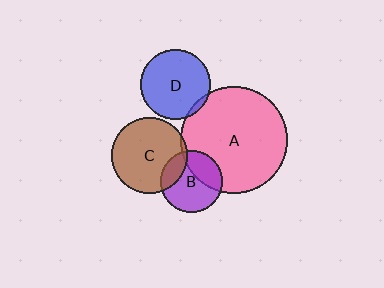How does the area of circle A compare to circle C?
Approximately 2.0 times.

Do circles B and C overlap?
Yes.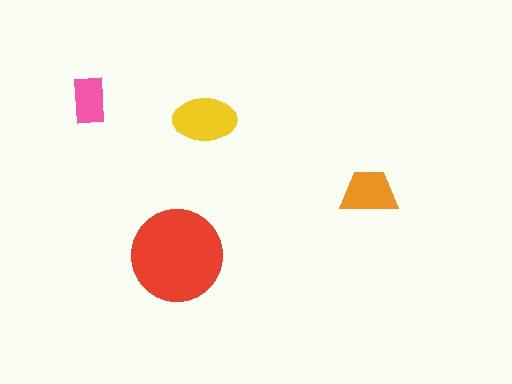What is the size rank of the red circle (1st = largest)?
1st.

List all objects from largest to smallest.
The red circle, the yellow ellipse, the orange trapezoid, the pink rectangle.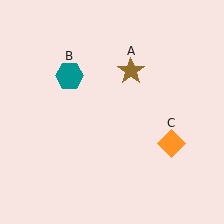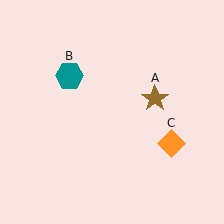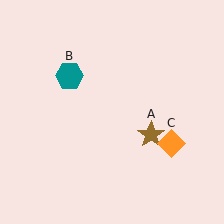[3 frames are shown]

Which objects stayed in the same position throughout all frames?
Teal hexagon (object B) and orange diamond (object C) remained stationary.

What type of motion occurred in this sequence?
The brown star (object A) rotated clockwise around the center of the scene.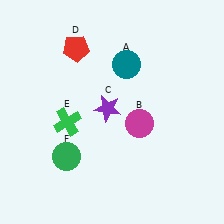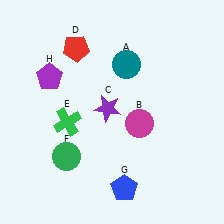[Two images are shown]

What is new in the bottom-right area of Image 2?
A blue pentagon (G) was added in the bottom-right area of Image 2.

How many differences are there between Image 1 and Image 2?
There are 2 differences between the two images.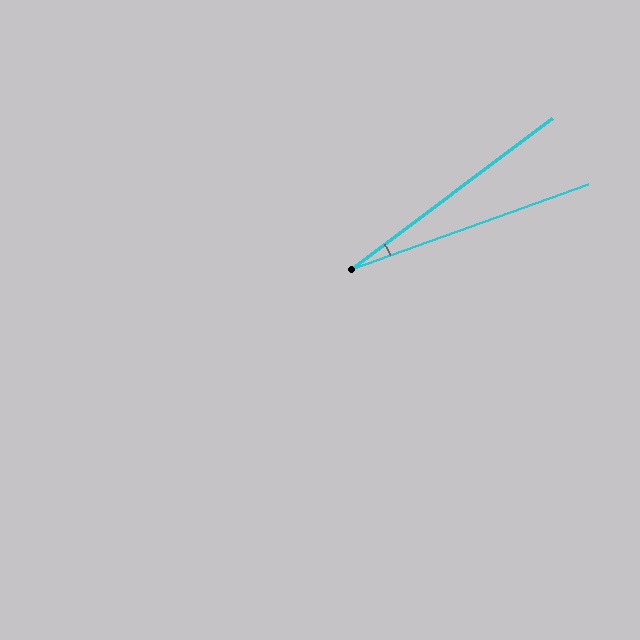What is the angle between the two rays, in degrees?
Approximately 17 degrees.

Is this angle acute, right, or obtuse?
It is acute.